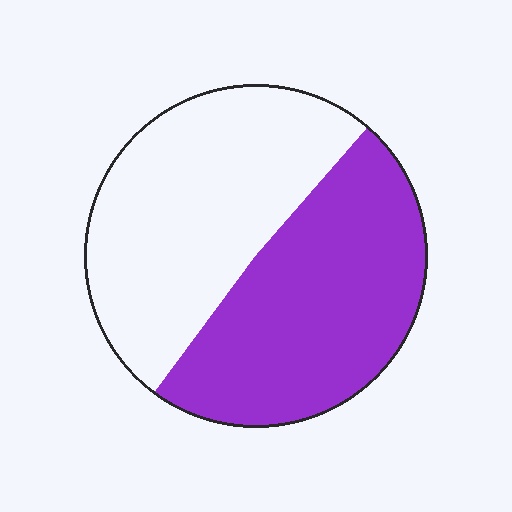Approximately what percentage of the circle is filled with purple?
Approximately 50%.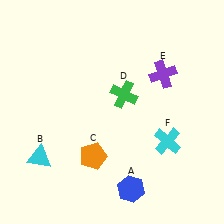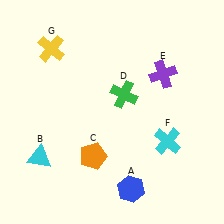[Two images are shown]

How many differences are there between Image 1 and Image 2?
There is 1 difference between the two images.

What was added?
A yellow cross (G) was added in Image 2.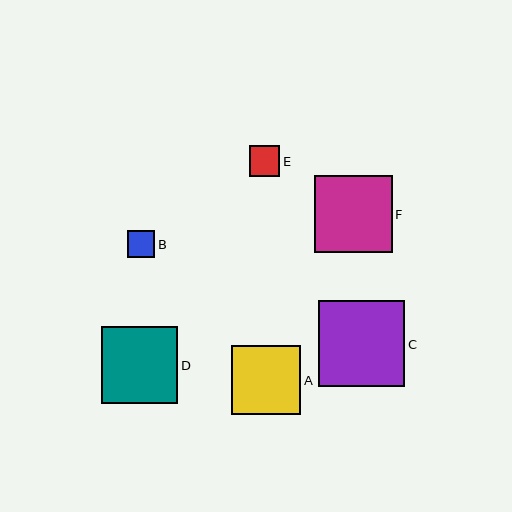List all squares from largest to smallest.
From largest to smallest: C, F, D, A, E, B.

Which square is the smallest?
Square B is the smallest with a size of approximately 27 pixels.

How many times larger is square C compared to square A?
Square C is approximately 1.2 times the size of square A.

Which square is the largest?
Square C is the largest with a size of approximately 86 pixels.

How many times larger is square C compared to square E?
Square C is approximately 2.8 times the size of square E.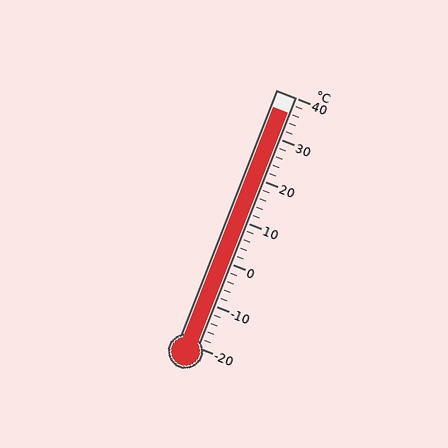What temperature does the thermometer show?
The thermometer shows approximately 36°C.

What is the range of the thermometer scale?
The thermometer scale ranges from -20°C to 40°C.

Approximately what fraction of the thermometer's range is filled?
The thermometer is filled to approximately 95% of its range.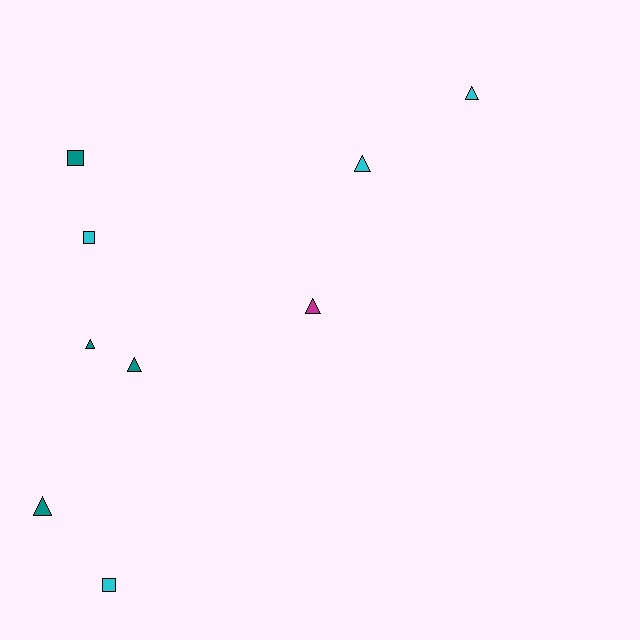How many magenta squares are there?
There are no magenta squares.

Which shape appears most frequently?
Triangle, with 6 objects.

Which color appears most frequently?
Teal, with 4 objects.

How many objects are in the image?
There are 9 objects.